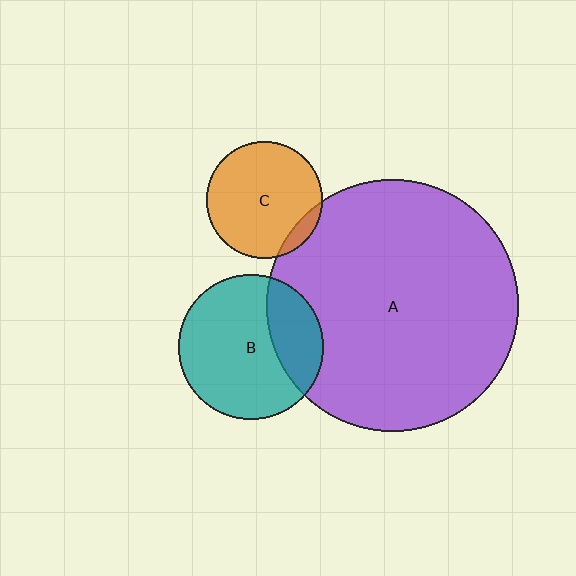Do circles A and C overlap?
Yes.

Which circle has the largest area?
Circle A (purple).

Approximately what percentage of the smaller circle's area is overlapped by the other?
Approximately 10%.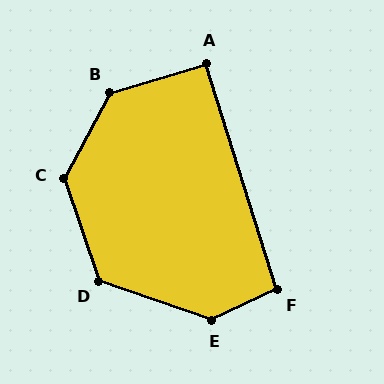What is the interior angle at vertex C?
Approximately 133 degrees (obtuse).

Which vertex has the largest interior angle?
E, at approximately 136 degrees.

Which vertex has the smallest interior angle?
A, at approximately 91 degrees.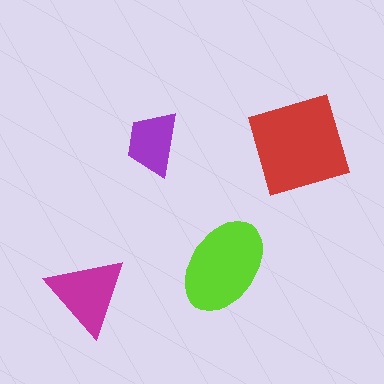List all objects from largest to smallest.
The red square, the lime ellipse, the magenta triangle, the purple trapezoid.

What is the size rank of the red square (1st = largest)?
1st.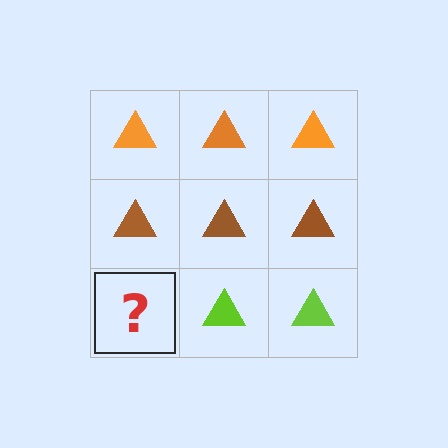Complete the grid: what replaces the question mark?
The question mark should be replaced with a lime triangle.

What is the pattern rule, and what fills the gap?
The rule is that each row has a consistent color. The gap should be filled with a lime triangle.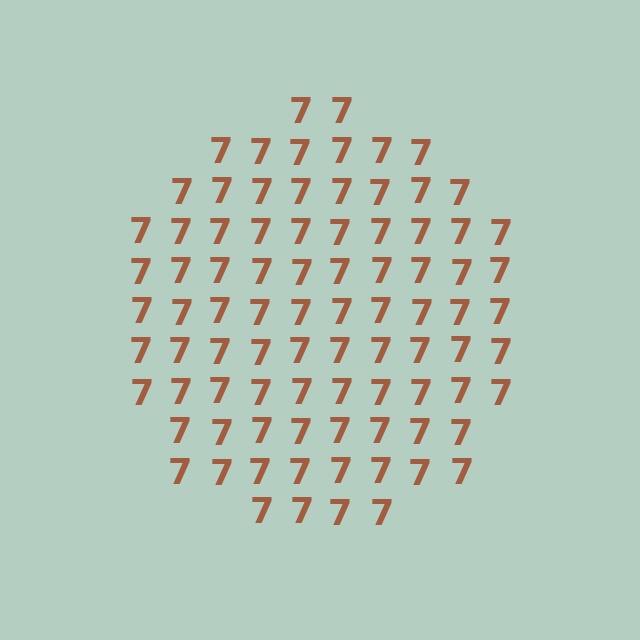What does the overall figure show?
The overall figure shows a circle.